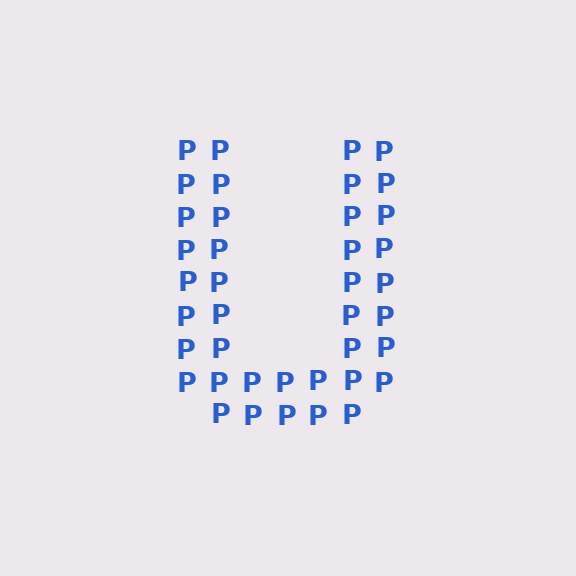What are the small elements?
The small elements are letter P's.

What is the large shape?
The large shape is the letter U.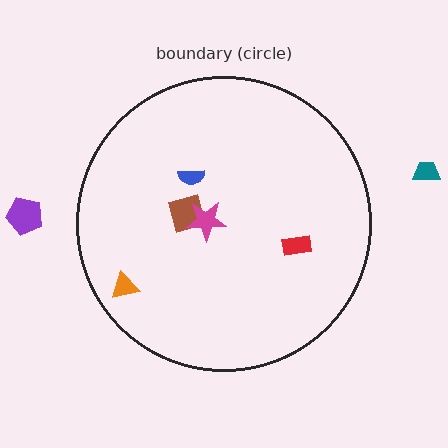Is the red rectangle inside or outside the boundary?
Inside.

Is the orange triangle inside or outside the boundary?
Inside.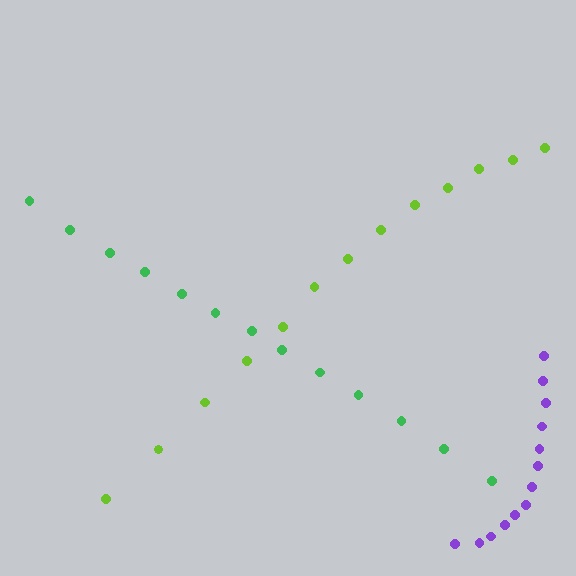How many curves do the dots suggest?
There are 3 distinct paths.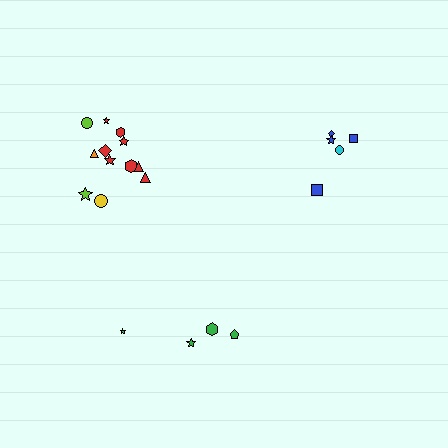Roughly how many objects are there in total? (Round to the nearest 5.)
Roughly 20 objects in total.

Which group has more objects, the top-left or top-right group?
The top-left group.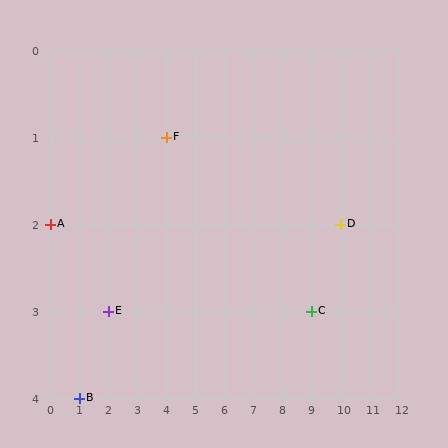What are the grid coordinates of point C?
Point C is at grid coordinates (9, 3).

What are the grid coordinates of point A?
Point A is at grid coordinates (0, 2).